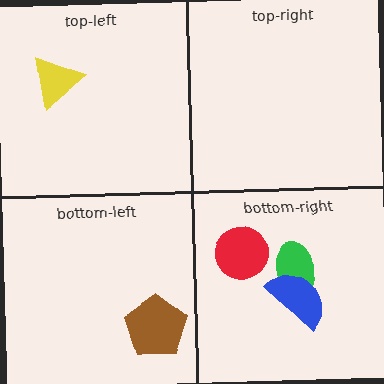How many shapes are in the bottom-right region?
3.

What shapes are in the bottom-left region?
The brown pentagon.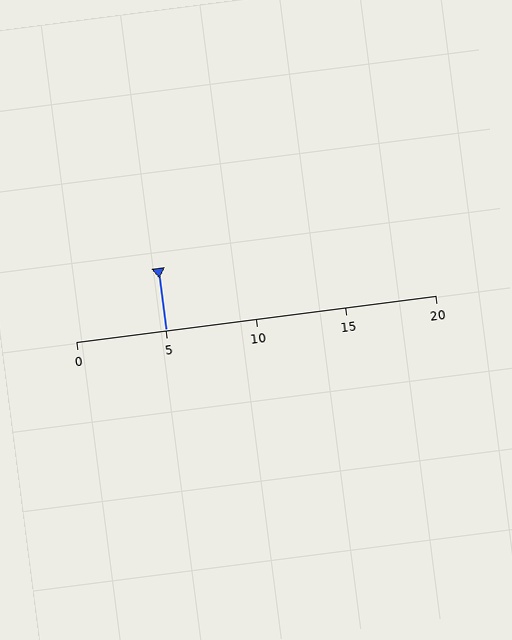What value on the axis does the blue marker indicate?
The marker indicates approximately 5.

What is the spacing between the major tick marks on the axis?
The major ticks are spaced 5 apart.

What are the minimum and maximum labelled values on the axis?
The axis runs from 0 to 20.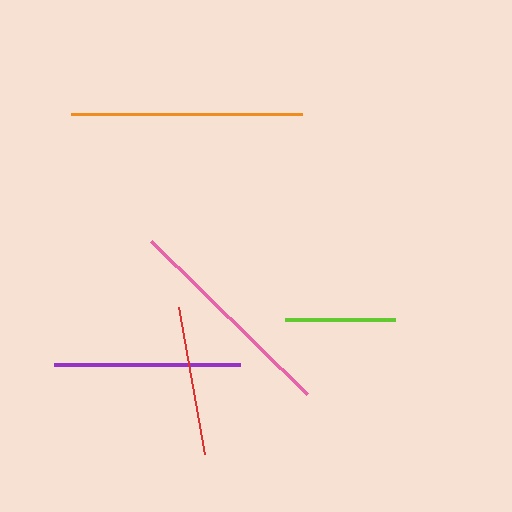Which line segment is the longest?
The orange line is the longest at approximately 232 pixels.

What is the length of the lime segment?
The lime segment is approximately 110 pixels long.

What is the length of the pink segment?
The pink segment is approximately 219 pixels long.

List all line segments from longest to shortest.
From longest to shortest: orange, pink, purple, red, lime.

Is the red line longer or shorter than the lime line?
The red line is longer than the lime line.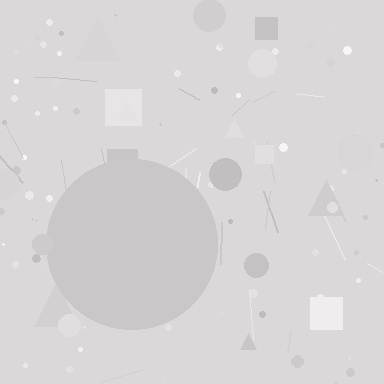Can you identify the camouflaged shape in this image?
The camouflaged shape is a circle.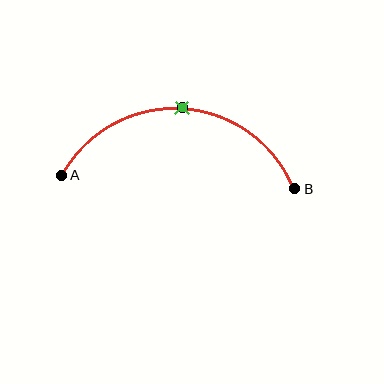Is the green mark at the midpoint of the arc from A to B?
Yes. The green mark lies on the arc at equal arc-length from both A and B — it is the arc midpoint.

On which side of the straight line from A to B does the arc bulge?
The arc bulges above the straight line connecting A and B.